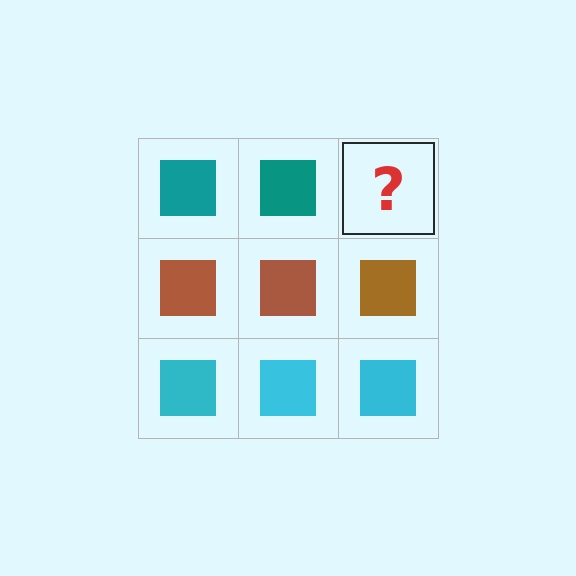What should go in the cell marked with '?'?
The missing cell should contain a teal square.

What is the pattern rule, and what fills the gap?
The rule is that each row has a consistent color. The gap should be filled with a teal square.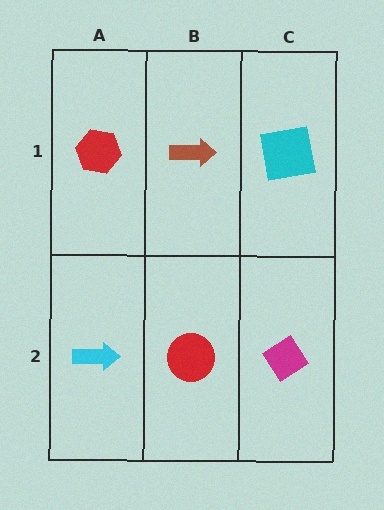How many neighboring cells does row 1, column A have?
2.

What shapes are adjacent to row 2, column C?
A cyan square (row 1, column C), a red circle (row 2, column B).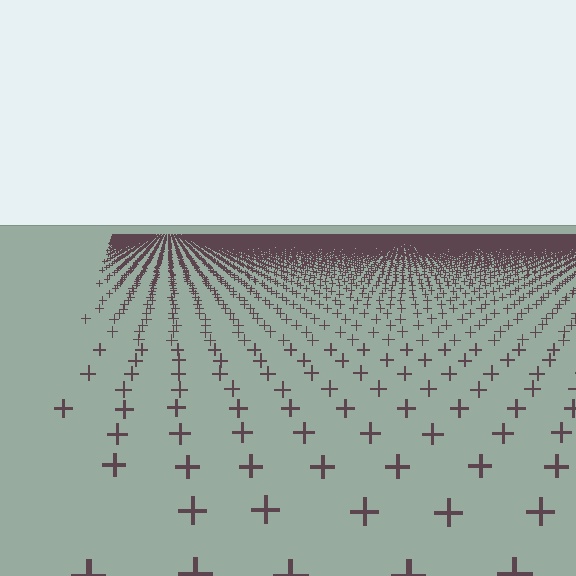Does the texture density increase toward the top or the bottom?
Density increases toward the top.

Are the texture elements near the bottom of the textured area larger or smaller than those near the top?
Larger. Near the bottom, elements are closer to the viewer and appear at a bigger on-screen size.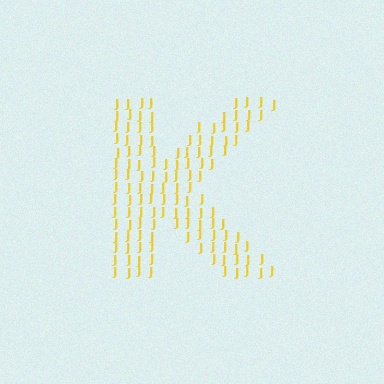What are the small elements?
The small elements are letter J's.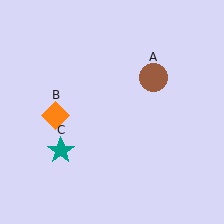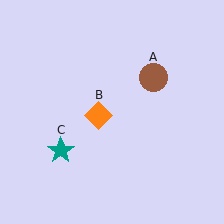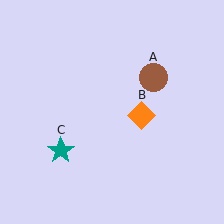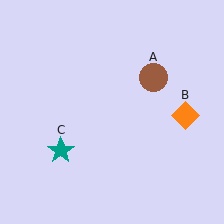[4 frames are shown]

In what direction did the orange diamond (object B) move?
The orange diamond (object B) moved right.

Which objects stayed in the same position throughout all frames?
Brown circle (object A) and teal star (object C) remained stationary.